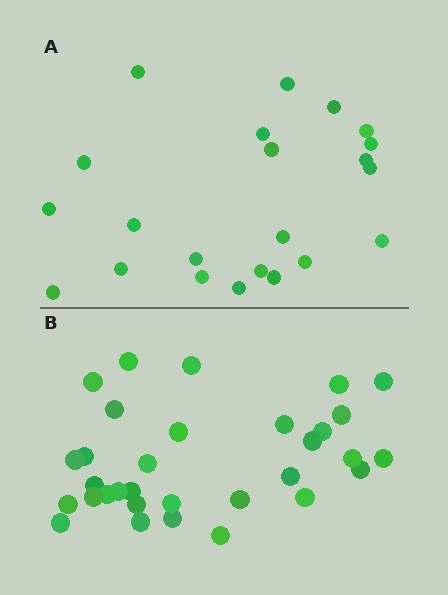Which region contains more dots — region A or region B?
Region B (the bottom region) has more dots.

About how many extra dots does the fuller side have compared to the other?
Region B has roughly 10 or so more dots than region A.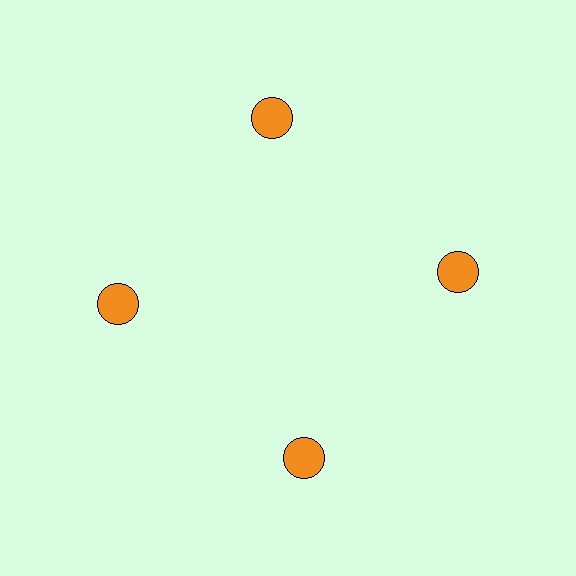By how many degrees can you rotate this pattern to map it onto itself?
The pattern maps onto itself every 90 degrees of rotation.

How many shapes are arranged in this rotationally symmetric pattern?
There are 4 shapes, arranged in 4 groups of 1.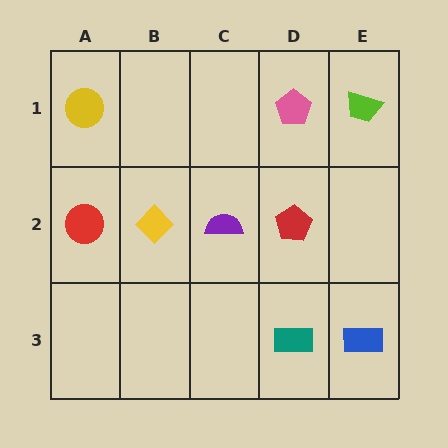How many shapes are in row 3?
2 shapes.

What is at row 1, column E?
A lime trapezoid.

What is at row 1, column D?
A pink pentagon.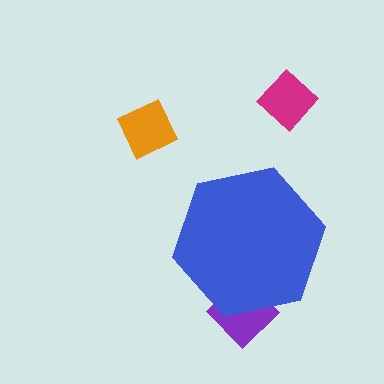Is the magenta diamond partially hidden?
No, the magenta diamond is fully visible.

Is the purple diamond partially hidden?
Yes, the purple diamond is partially hidden behind the blue hexagon.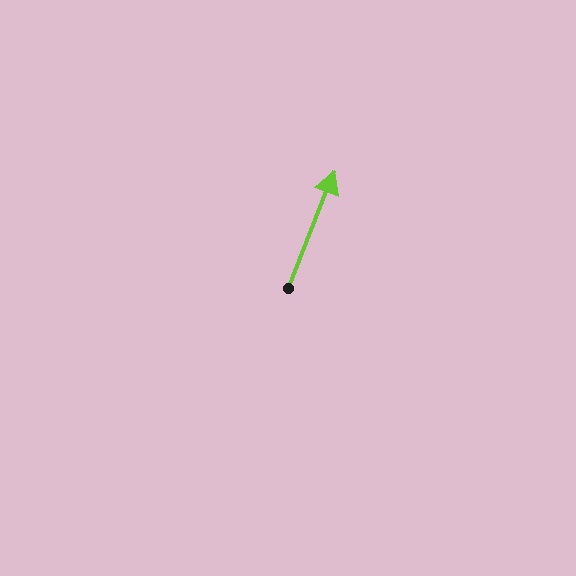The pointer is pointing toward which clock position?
Roughly 1 o'clock.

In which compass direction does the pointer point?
North.